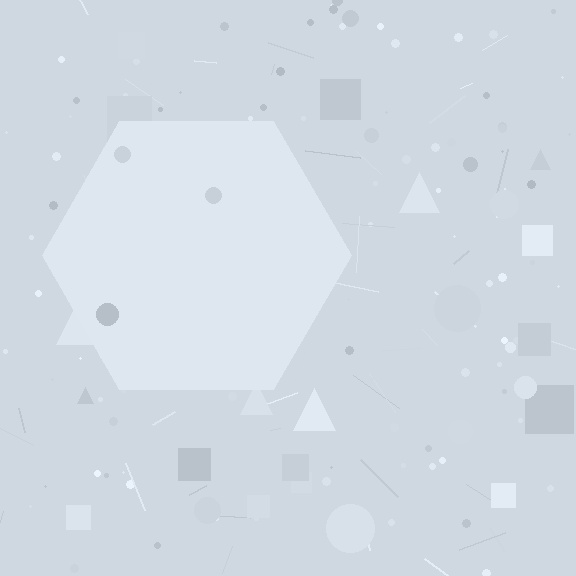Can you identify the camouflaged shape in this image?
The camouflaged shape is a hexagon.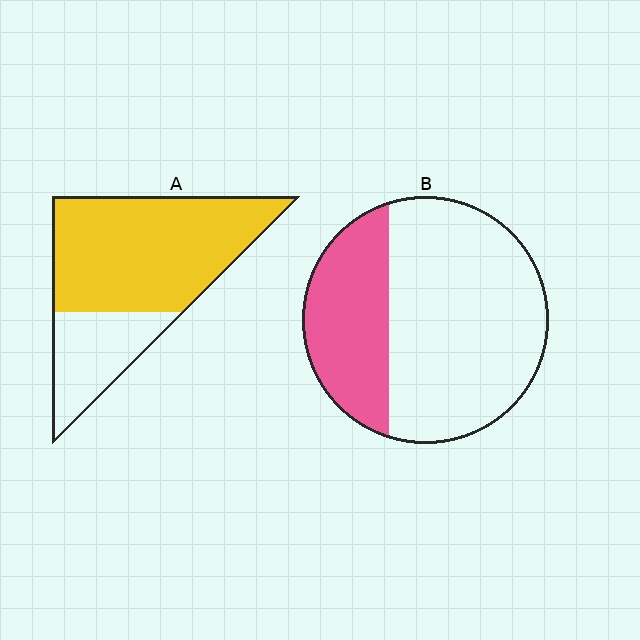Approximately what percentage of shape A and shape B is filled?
A is approximately 70% and B is approximately 30%.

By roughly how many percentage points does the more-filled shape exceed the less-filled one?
By roughly 40 percentage points (A over B).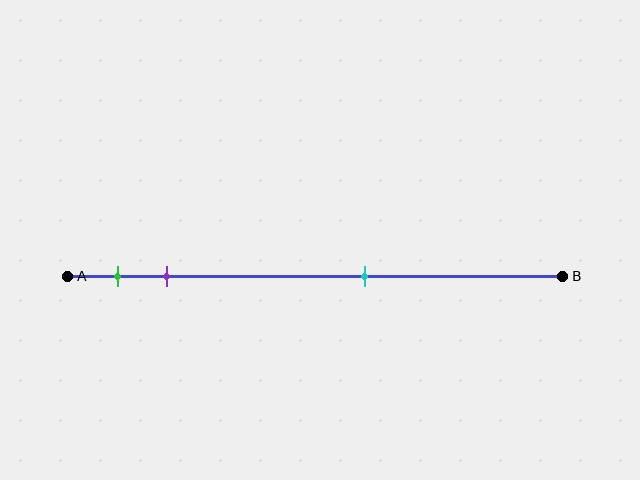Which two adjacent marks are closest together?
The green and purple marks are the closest adjacent pair.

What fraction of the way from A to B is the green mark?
The green mark is approximately 10% (0.1) of the way from A to B.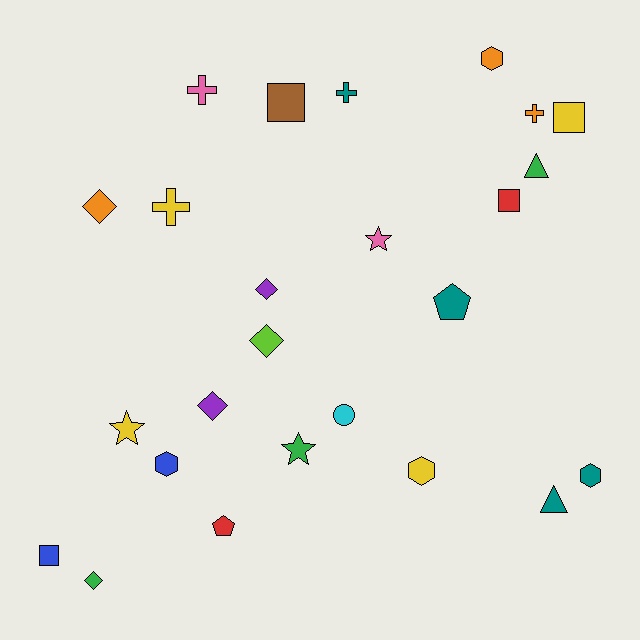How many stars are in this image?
There are 3 stars.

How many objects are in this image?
There are 25 objects.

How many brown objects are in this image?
There is 1 brown object.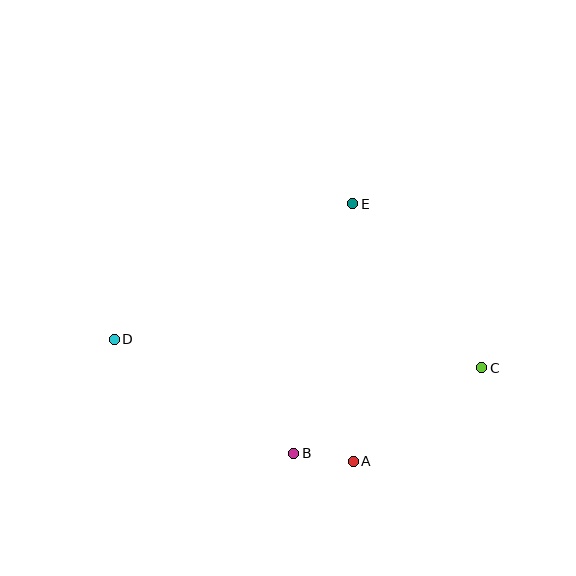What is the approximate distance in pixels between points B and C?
The distance between B and C is approximately 207 pixels.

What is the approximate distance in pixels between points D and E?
The distance between D and E is approximately 275 pixels.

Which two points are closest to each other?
Points A and B are closest to each other.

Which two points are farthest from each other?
Points C and D are farthest from each other.